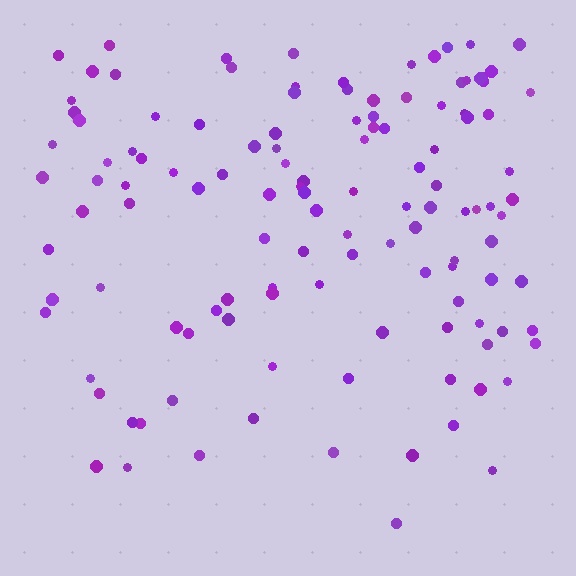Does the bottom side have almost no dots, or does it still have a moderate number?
Still a moderate number, just noticeably fewer than the top.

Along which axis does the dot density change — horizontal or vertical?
Vertical.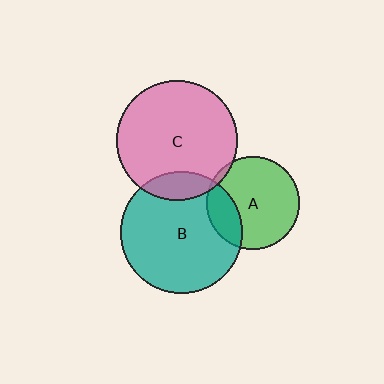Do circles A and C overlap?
Yes.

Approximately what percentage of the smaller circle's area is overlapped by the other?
Approximately 5%.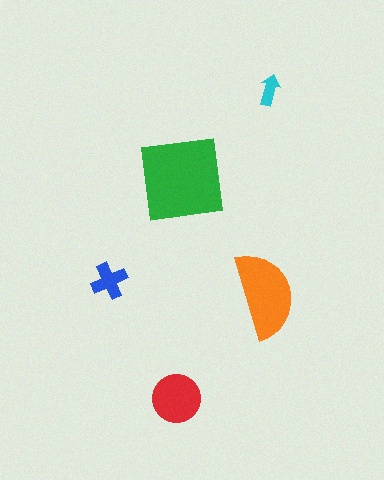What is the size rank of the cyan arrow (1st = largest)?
5th.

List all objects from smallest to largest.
The cyan arrow, the blue cross, the red circle, the orange semicircle, the green square.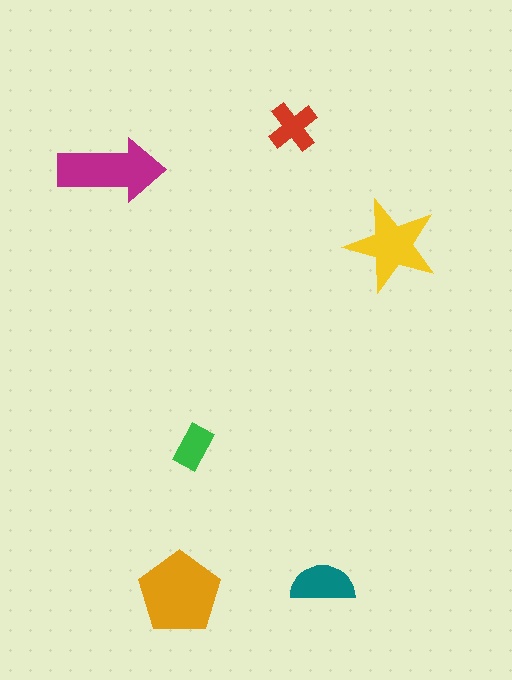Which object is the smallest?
The green rectangle.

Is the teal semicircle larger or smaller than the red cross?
Larger.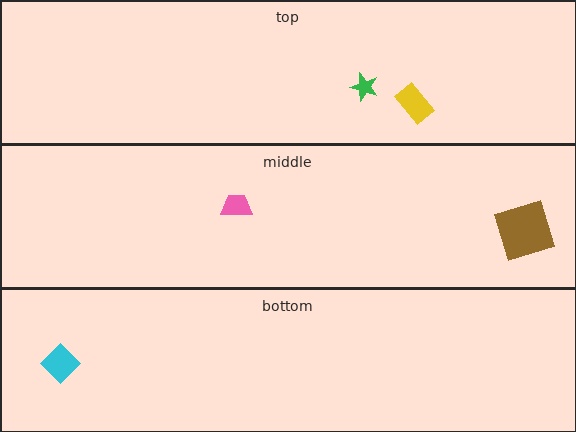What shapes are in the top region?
The green star, the yellow rectangle.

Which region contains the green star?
The top region.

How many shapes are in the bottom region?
1.